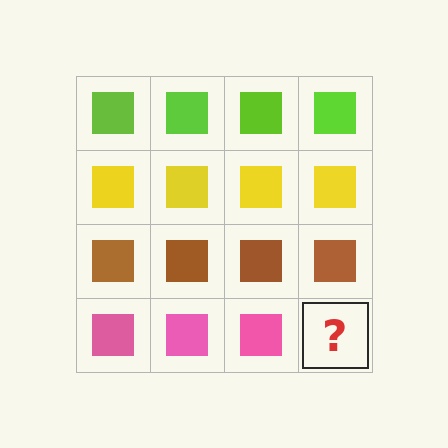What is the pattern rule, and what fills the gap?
The rule is that each row has a consistent color. The gap should be filled with a pink square.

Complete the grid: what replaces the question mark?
The question mark should be replaced with a pink square.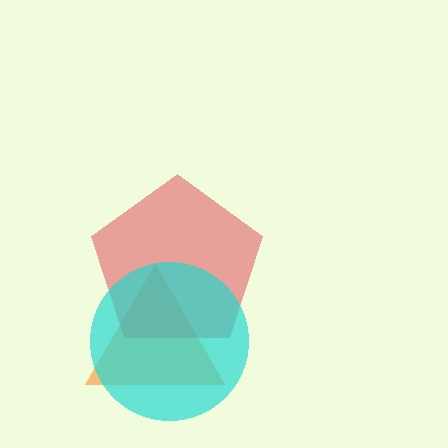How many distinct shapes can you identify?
There are 3 distinct shapes: an orange triangle, a red pentagon, a cyan circle.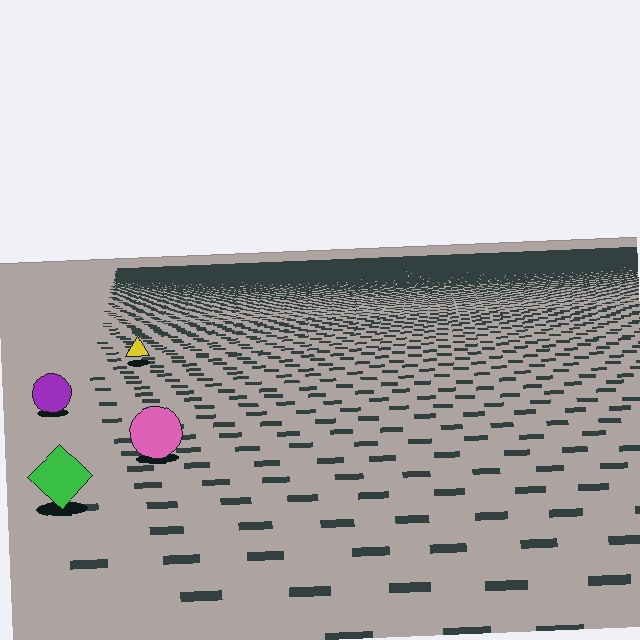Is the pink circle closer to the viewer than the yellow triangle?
Yes. The pink circle is closer — you can tell from the texture gradient: the ground texture is coarser near it.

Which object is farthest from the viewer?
The yellow triangle is farthest from the viewer. It appears smaller and the ground texture around it is denser.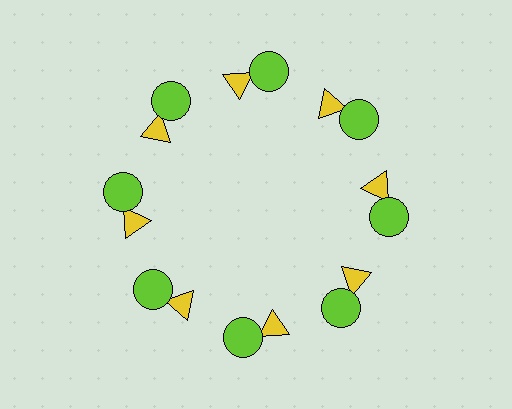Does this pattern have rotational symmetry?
Yes, this pattern has 8-fold rotational symmetry. It looks the same after rotating 45 degrees around the center.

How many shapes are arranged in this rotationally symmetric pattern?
There are 16 shapes, arranged in 8 groups of 2.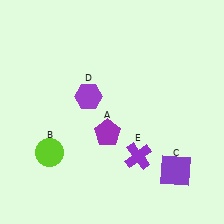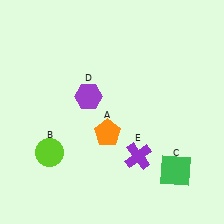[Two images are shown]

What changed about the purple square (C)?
In Image 1, C is purple. In Image 2, it changed to green.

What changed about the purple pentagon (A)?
In Image 1, A is purple. In Image 2, it changed to orange.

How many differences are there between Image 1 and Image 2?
There are 2 differences between the two images.